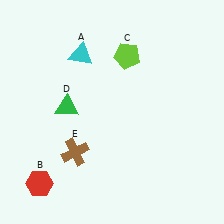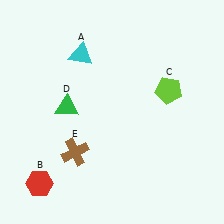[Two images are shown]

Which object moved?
The lime pentagon (C) moved right.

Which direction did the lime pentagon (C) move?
The lime pentagon (C) moved right.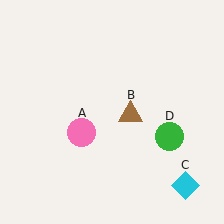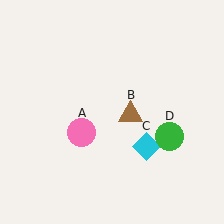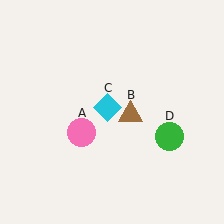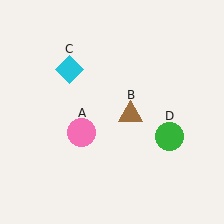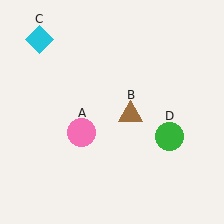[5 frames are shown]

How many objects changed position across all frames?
1 object changed position: cyan diamond (object C).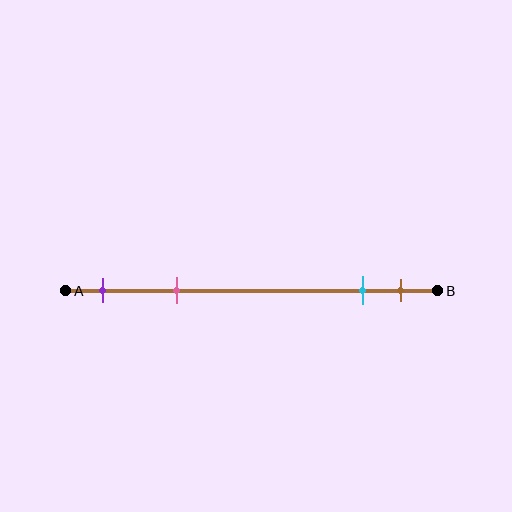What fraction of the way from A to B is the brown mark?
The brown mark is approximately 90% (0.9) of the way from A to B.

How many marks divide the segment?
There are 4 marks dividing the segment.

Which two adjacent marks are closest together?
The cyan and brown marks are the closest adjacent pair.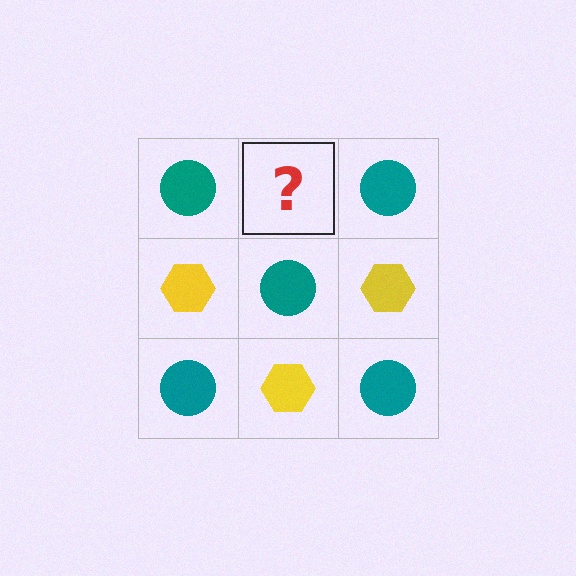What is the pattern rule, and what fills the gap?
The rule is that it alternates teal circle and yellow hexagon in a checkerboard pattern. The gap should be filled with a yellow hexagon.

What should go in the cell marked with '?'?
The missing cell should contain a yellow hexagon.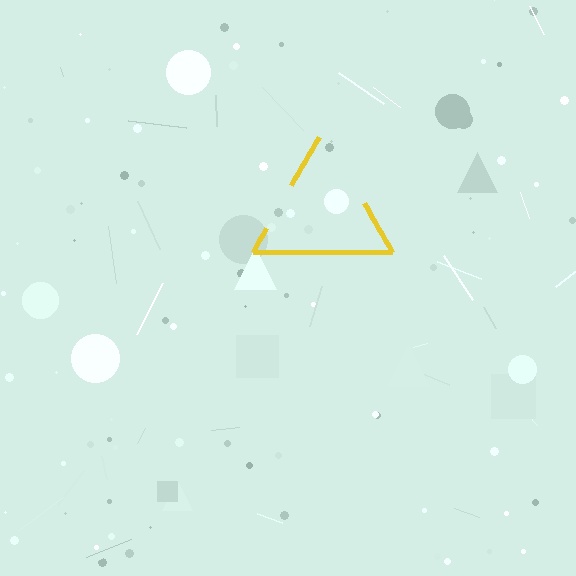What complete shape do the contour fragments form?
The contour fragments form a triangle.